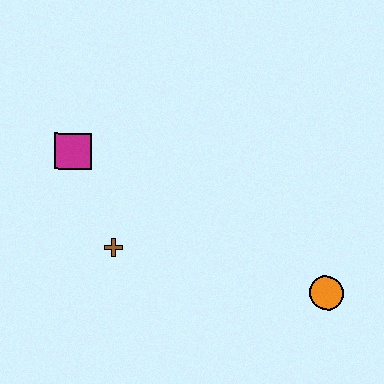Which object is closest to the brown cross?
The magenta square is closest to the brown cross.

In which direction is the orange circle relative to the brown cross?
The orange circle is to the right of the brown cross.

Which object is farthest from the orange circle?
The magenta square is farthest from the orange circle.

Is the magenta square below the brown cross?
No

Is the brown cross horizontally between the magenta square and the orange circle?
Yes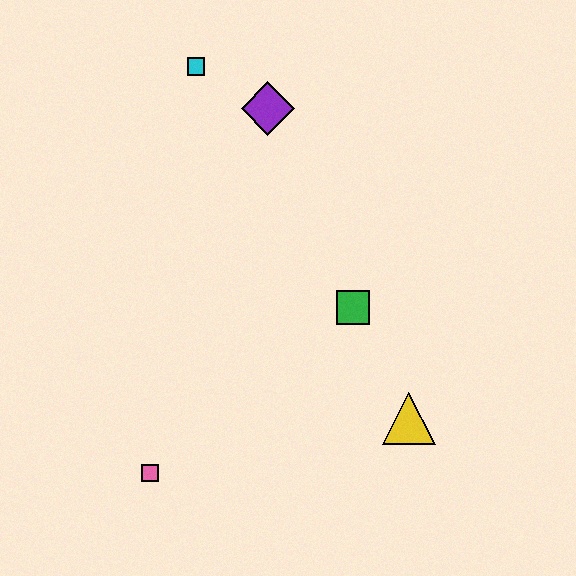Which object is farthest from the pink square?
The cyan square is farthest from the pink square.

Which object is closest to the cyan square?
The purple diamond is closest to the cyan square.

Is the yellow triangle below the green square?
Yes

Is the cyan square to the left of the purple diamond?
Yes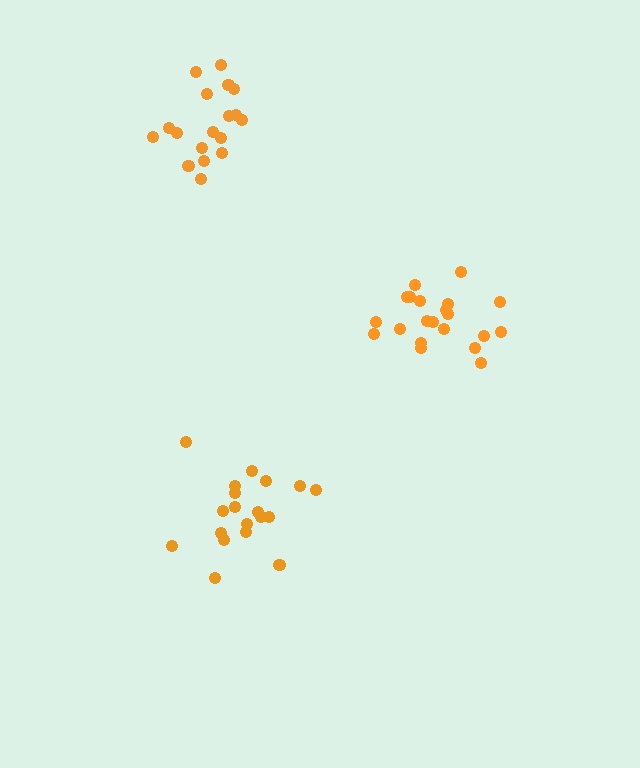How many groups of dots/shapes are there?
There are 3 groups.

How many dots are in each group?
Group 1: 18 dots, Group 2: 19 dots, Group 3: 21 dots (58 total).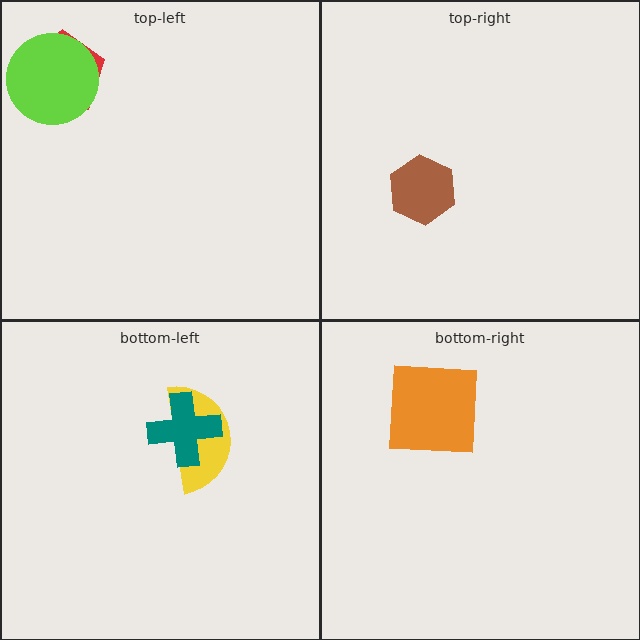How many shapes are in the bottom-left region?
2.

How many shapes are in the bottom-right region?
1.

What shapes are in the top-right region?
The brown hexagon.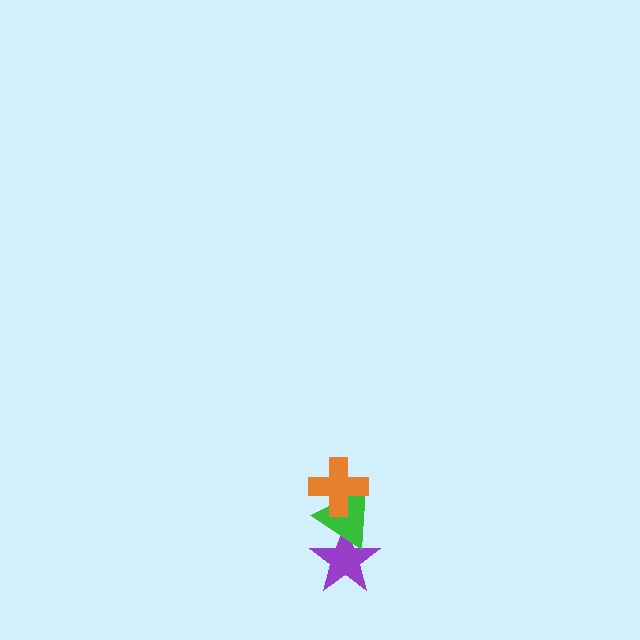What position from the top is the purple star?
The purple star is 3rd from the top.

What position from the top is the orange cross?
The orange cross is 1st from the top.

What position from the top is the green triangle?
The green triangle is 2nd from the top.